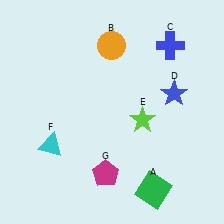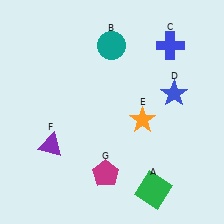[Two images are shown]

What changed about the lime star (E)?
In Image 1, E is lime. In Image 2, it changed to orange.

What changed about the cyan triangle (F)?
In Image 1, F is cyan. In Image 2, it changed to purple.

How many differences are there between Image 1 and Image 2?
There are 3 differences between the two images.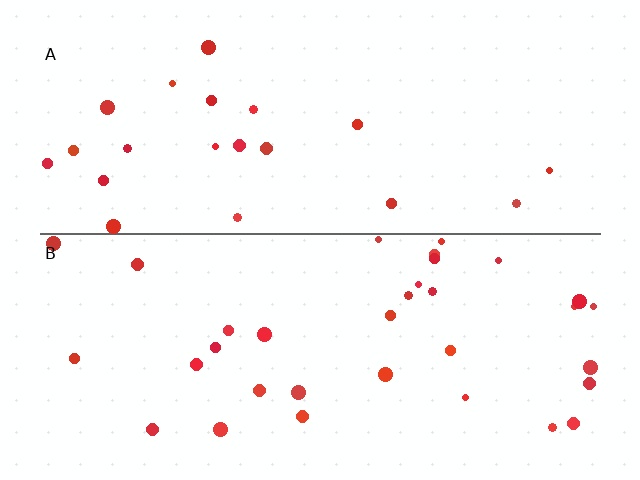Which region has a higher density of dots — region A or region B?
B (the bottom).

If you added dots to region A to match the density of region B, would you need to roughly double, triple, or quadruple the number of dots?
Approximately double.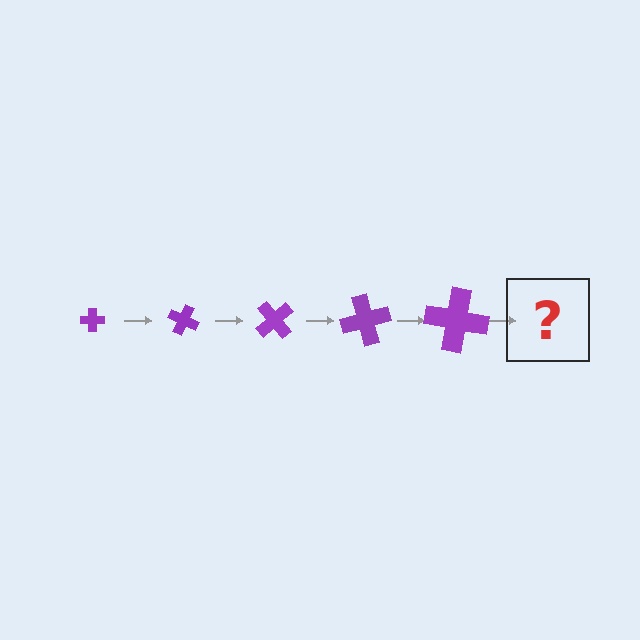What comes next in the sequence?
The next element should be a cross, larger than the previous one and rotated 125 degrees from the start.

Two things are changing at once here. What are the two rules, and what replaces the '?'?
The two rules are that the cross grows larger each step and it rotates 25 degrees each step. The '?' should be a cross, larger than the previous one and rotated 125 degrees from the start.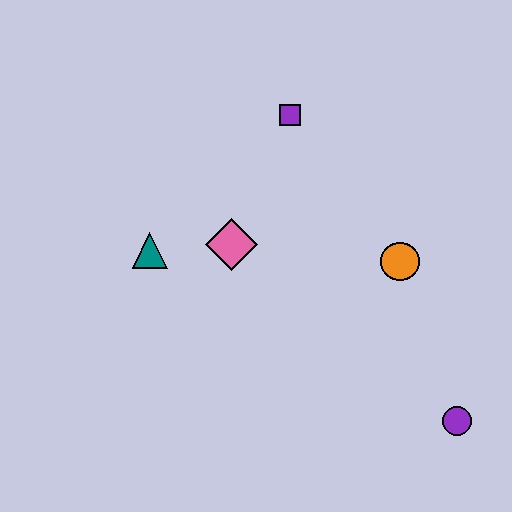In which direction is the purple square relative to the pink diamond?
The purple square is above the pink diamond.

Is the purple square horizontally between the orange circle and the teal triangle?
Yes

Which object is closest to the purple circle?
The orange circle is closest to the purple circle.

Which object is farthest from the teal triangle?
The purple circle is farthest from the teal triangle.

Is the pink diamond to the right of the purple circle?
No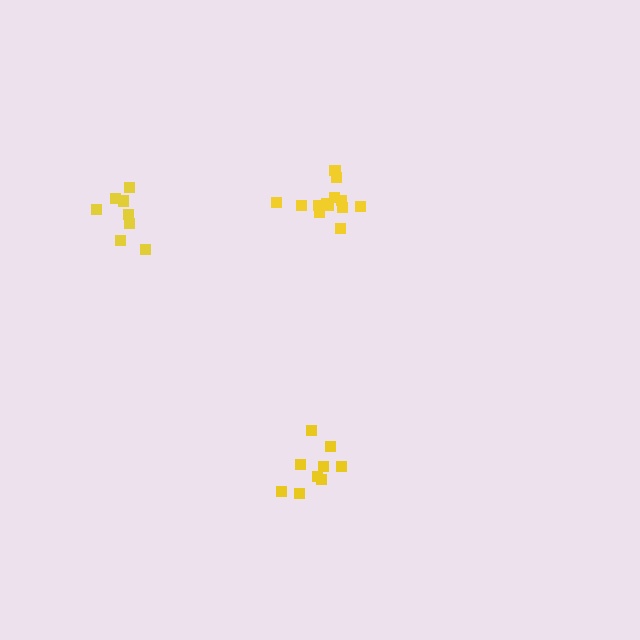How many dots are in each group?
Group 1: 8 dots, Group 2: 13 dots, Group 3: 9 dots (30 total).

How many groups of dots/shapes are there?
There are 3 groups.